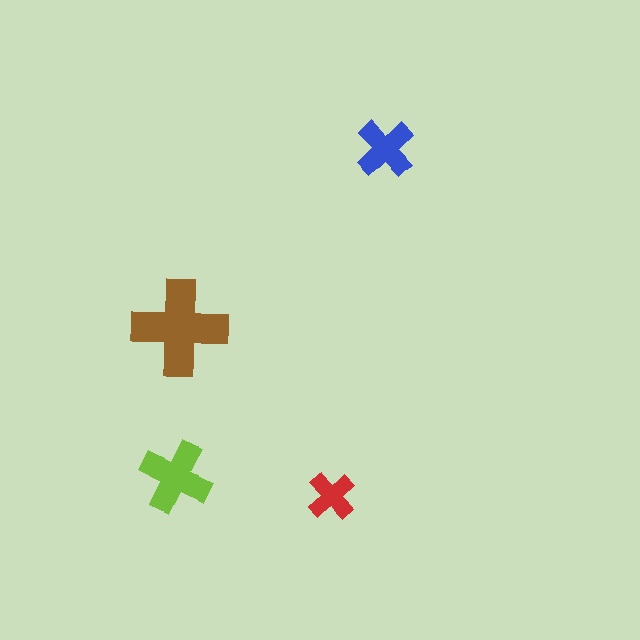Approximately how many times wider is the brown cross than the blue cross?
About 1.5 times wider.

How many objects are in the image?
There are 4 objects in the image.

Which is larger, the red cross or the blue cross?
The blue one.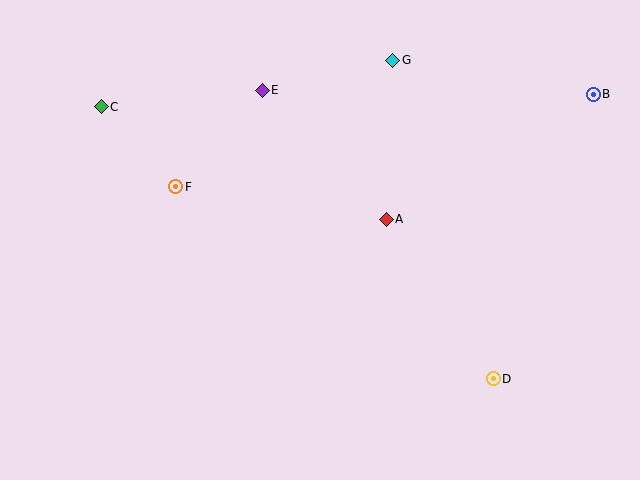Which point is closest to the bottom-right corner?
Point D is closest to the bottom-right corner.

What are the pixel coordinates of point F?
Point F is at (176, 187).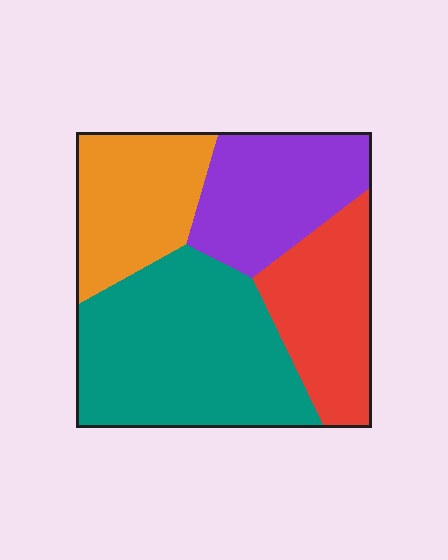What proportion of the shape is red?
Red covers roughly 20% of the shape.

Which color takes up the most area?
Teal, at roughly 40%.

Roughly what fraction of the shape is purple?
Purple takes up about one fifth (1/5) of the shape.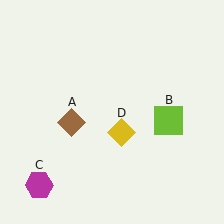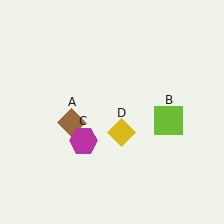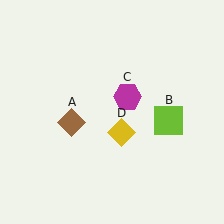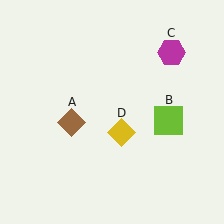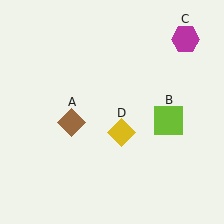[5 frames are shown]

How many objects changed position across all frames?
1 object changed position: magenta hexagon (object C).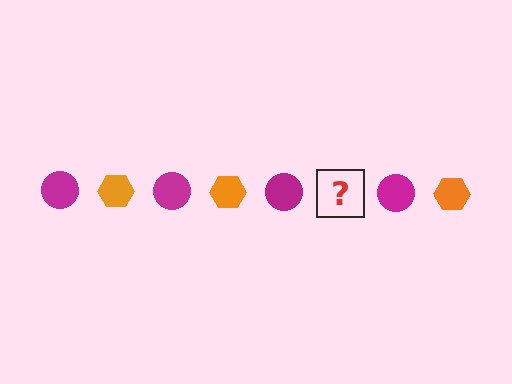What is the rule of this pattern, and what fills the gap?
The rule is that the pattern alternates between magenta circle and orange hexagon. The gap should be filled with an orange hexagon.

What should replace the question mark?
The question mark should be replaced with an orange hexagon.